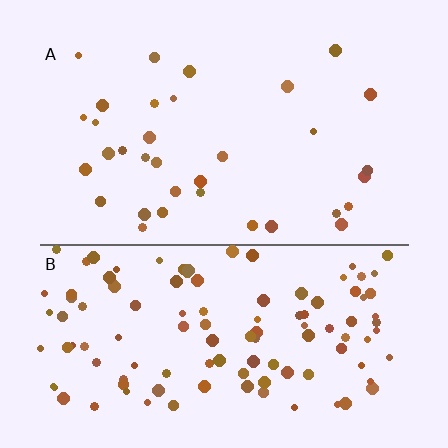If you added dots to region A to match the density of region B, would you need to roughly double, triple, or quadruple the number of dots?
Approximately triple.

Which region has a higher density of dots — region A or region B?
B (the bottom).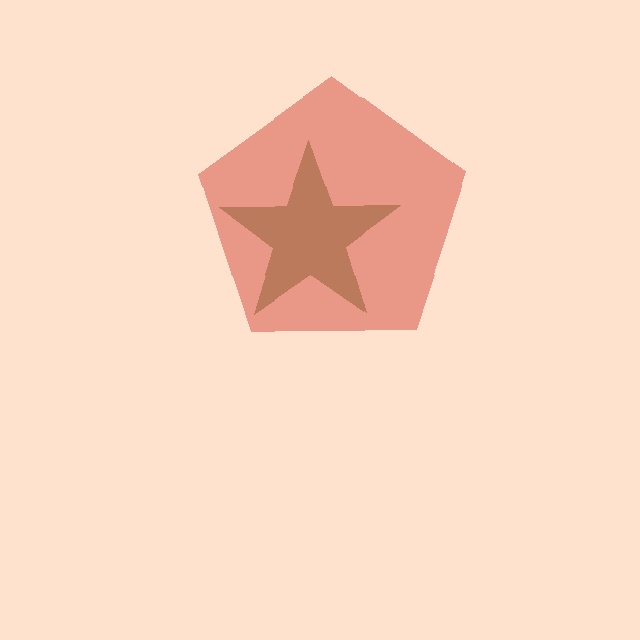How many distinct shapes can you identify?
There are 2 distinct shapes: a red pentagon, a brown star.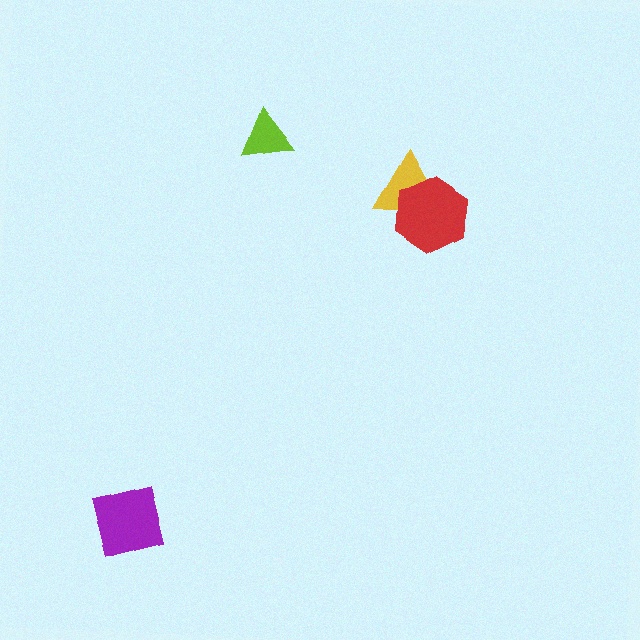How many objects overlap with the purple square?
0 objects overlap with the purple square.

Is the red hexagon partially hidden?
No, no other shape covers it.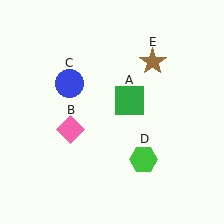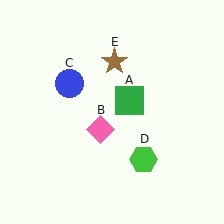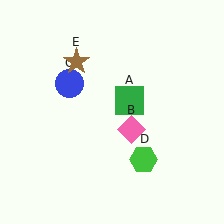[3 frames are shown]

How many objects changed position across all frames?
2 objects changed position: pink diamond (object B), brown star (object E).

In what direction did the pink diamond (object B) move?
The pink diamond (object B) moved right.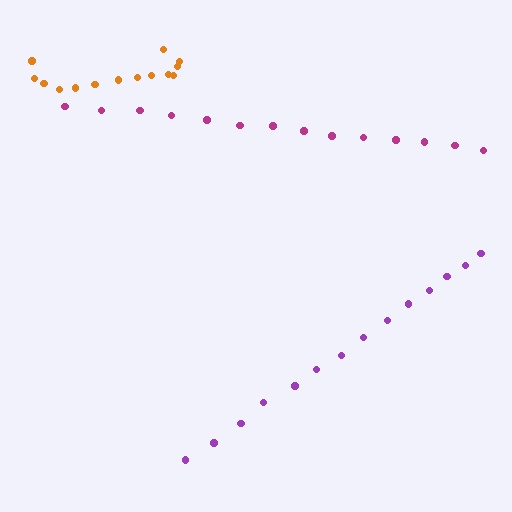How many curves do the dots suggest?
There are 3 distinct paths.